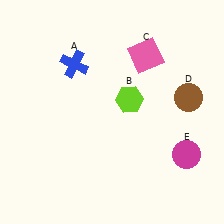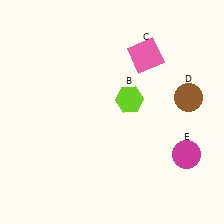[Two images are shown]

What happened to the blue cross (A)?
The blue cross (A) was removed in Image 2. It was in the top-left area of Image 1.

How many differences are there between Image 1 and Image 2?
There is 1 difference between the two images.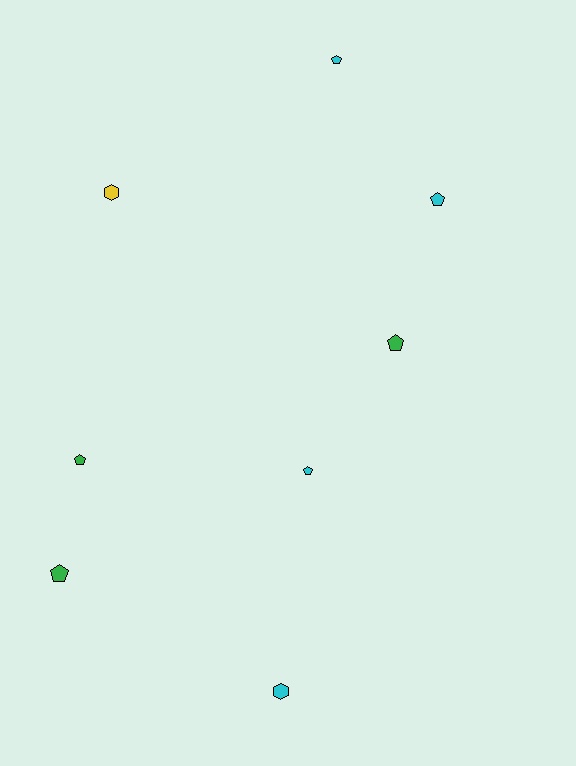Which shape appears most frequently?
Pentagon, with 6 objects.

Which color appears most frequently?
Cyan, with 4 objects.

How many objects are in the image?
There are 8 objects.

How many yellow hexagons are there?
There is 1 yellow hexagon.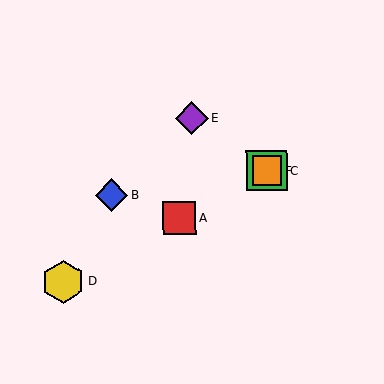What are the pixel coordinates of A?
Object A is at (179, 218).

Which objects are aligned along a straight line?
Objects A, C, D, F are aligned along a straight line.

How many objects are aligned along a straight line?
4 objects (A, C, D, F) are aligned along a straight line.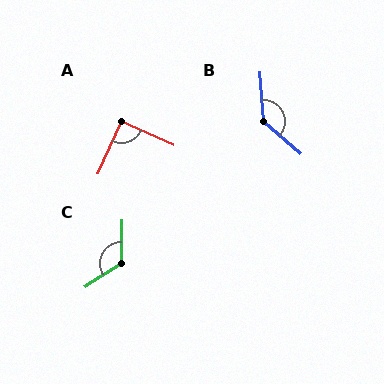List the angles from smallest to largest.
A (90°), C (123°), B (136°).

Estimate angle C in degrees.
Approximately 123 degrees.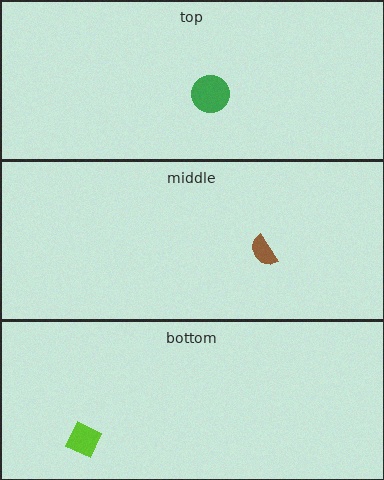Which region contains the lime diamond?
The bottom region.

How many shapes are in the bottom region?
1.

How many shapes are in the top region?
1.